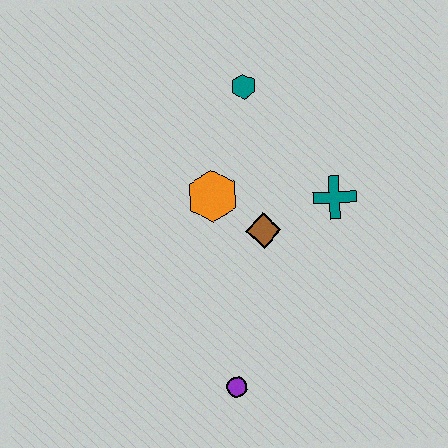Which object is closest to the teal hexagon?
The orange hexagon is closest to the teal hexagon.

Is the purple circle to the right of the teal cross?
No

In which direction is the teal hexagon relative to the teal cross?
The teal hexagon is above the teal cross.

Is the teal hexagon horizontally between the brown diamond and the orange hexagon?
Yes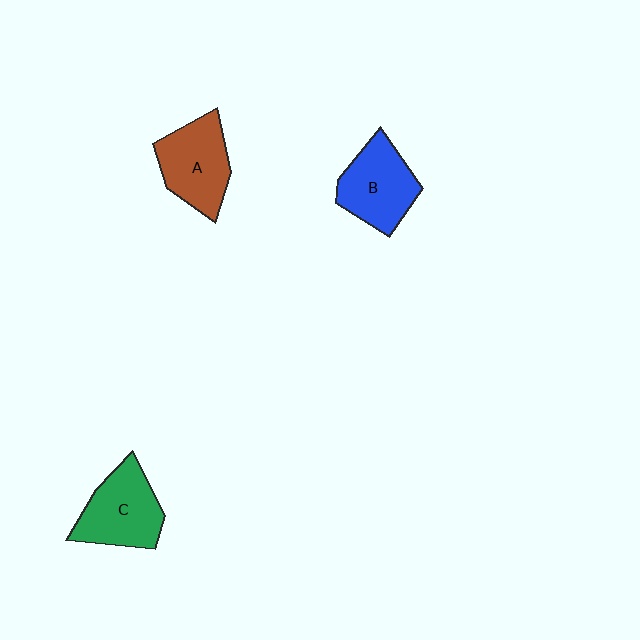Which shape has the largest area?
Shape C (green).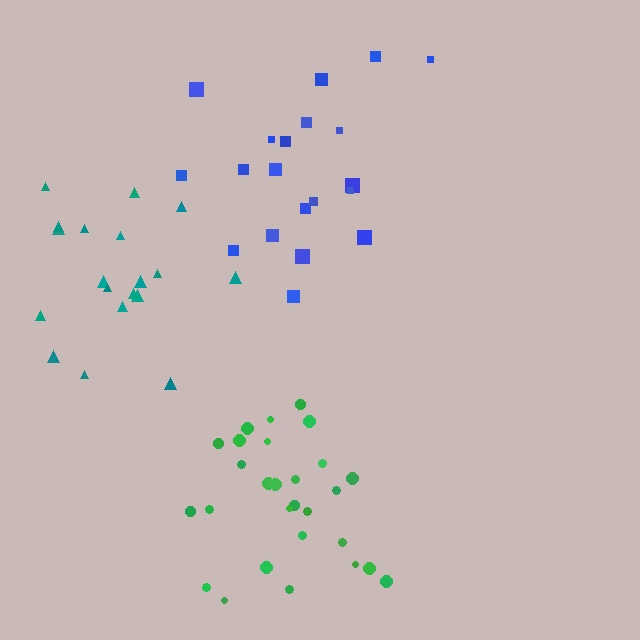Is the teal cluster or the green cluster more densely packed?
Green.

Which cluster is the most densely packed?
Green.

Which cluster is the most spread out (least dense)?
Teal.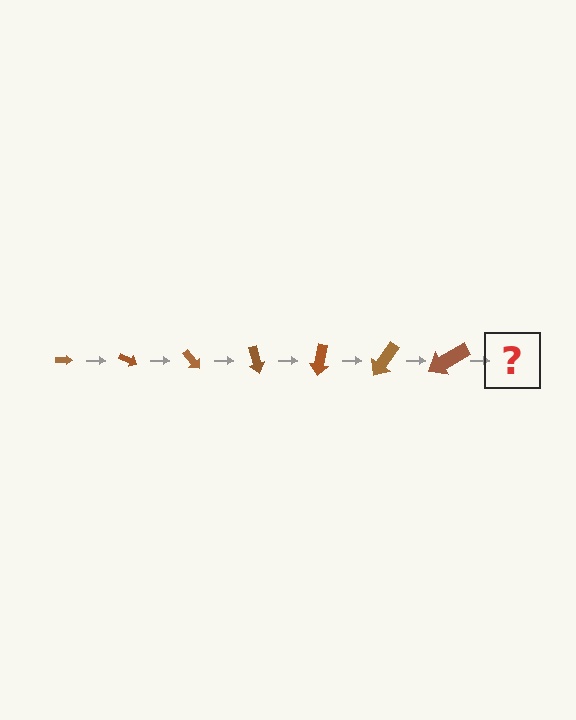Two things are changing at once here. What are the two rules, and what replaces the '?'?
The two rules are that the arrow grows larger each step and it rotates 25 degrees each step. The '?' should be an arrow, larger than the previous one and rotated 175 degrees from the start.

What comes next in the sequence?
The next element should be an arrow, larger than the previous one and rotated 175 degrees from the start.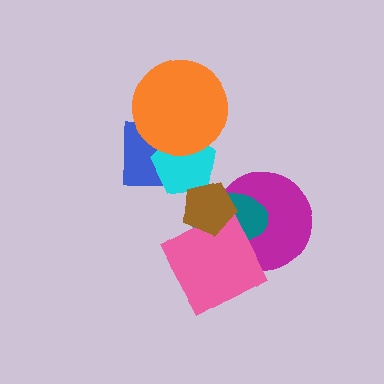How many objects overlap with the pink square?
3 objects overlap with the pink square.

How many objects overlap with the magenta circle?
3 objects overlap with the magenta circle.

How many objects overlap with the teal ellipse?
3 objects overlap with the teal ellipse.